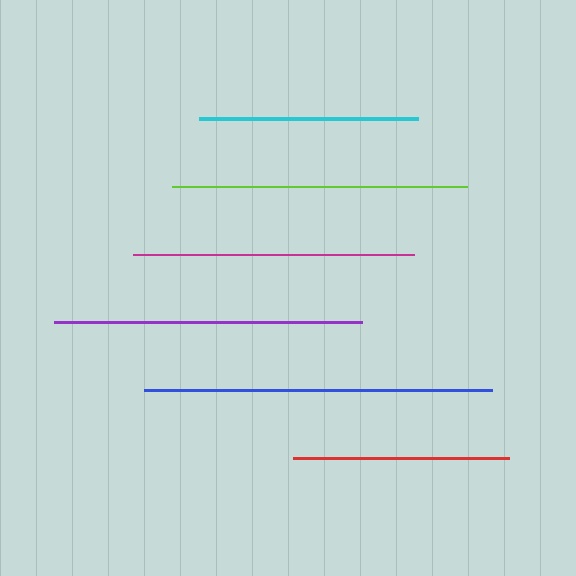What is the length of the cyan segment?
The cyan segment is approximately 219 pixels long.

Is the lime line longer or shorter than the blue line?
The blue line is longer than the lime line.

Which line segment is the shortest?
The red line is the shortest at approximately 217 pixels.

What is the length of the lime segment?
The lime segment is approximately 295 pixels long.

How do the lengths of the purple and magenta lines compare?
The purple and magenta lines are approximately the same length.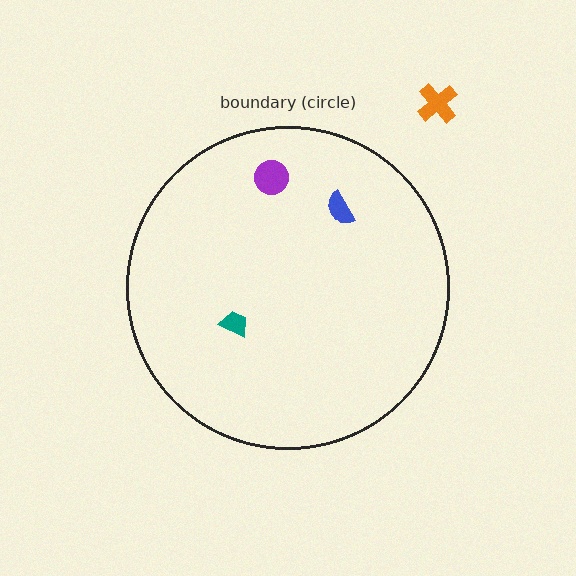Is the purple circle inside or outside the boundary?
Inside.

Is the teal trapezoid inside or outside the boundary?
Inside.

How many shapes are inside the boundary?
3 inside, 1 outside.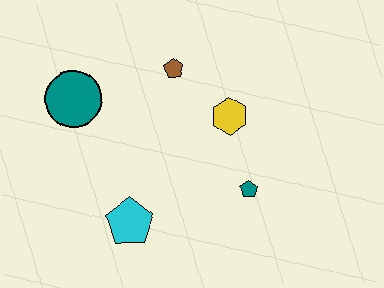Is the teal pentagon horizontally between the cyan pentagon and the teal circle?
No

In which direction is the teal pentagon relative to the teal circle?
The teal pentagon is to the right of the teal circle.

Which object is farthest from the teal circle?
The teal pentagon is farthest from the teal circle.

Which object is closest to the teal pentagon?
The yellow hexagon is closest to the teal pentagon.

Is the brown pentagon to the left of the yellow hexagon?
Yes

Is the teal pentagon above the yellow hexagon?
No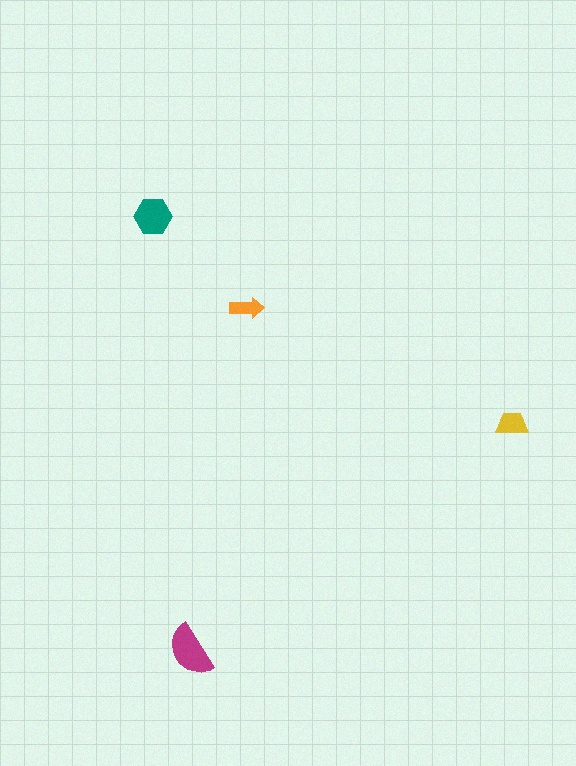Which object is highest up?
The teal hexagon is topmost.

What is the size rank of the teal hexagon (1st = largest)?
2nd.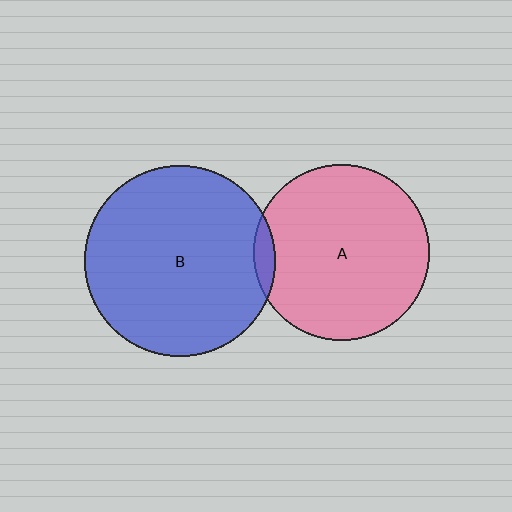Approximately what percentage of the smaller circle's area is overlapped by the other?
Approximately 5%.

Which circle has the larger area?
Circle B (blue).